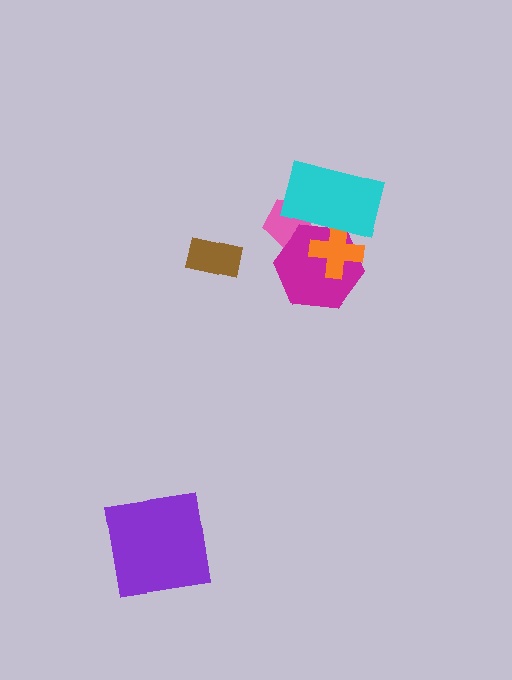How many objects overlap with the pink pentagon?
2 objects overlap with the pink pentagon.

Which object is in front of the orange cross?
The cyan rectangle is in front of the orange cross.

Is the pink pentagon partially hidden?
Yes, it is partially covered by another shape.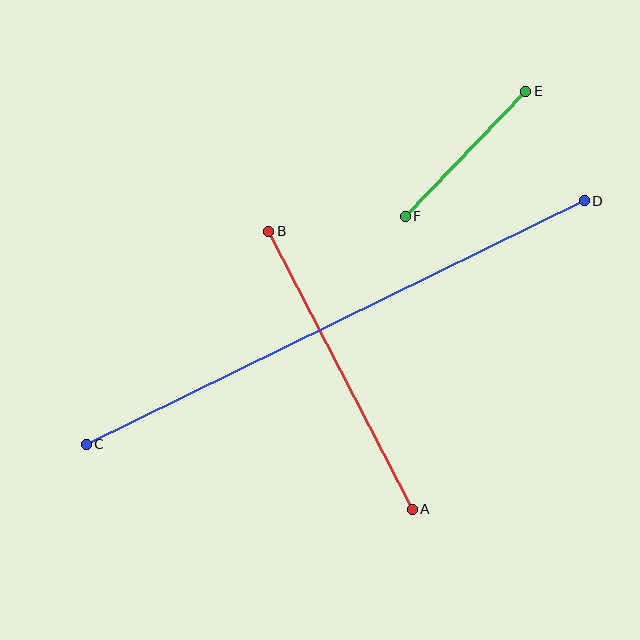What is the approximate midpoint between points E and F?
The midpoint is at approximately (466, 154) pixels.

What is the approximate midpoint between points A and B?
The midpoint is at approximately (340, 370) pixels.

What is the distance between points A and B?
The distance is approximately 313 pixels.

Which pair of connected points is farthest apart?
Points C and D are farthest apart.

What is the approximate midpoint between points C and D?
The midpoint is at approximately (335, 322) pixels.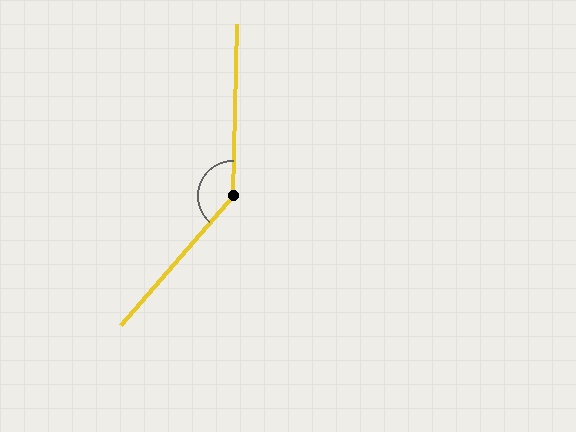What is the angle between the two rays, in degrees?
Approximately 140 degrees.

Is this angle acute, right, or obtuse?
It is obtuse.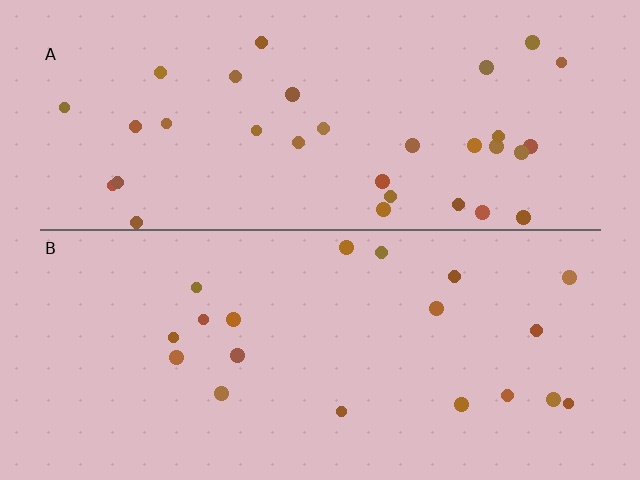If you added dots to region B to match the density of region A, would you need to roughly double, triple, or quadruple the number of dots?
Approximately double.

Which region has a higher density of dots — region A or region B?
A (the top).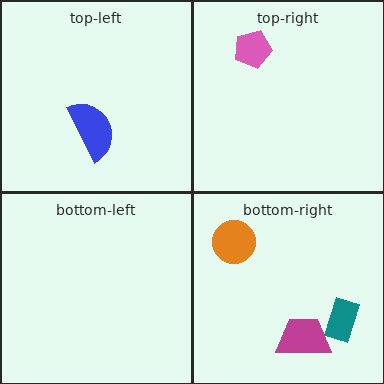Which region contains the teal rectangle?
The bottom-right region.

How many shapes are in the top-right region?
1.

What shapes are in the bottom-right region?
The magenta trapezoid, the orange circle, the teal rectangle.